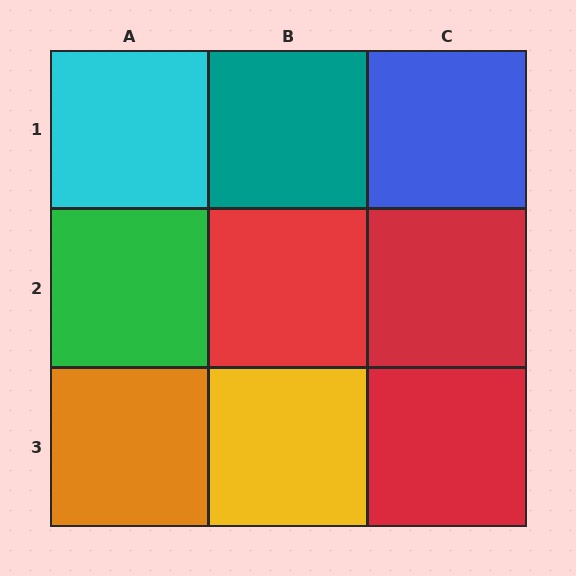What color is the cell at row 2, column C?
Red.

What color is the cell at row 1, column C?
Blue.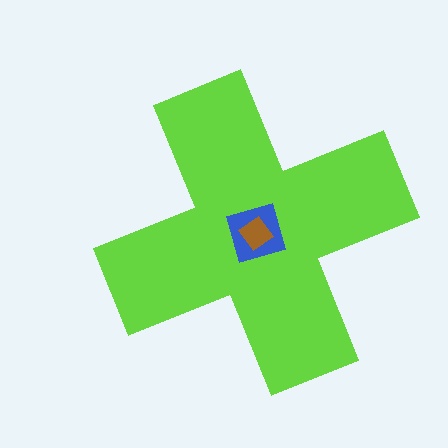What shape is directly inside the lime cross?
The blue square.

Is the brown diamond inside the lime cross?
Yes.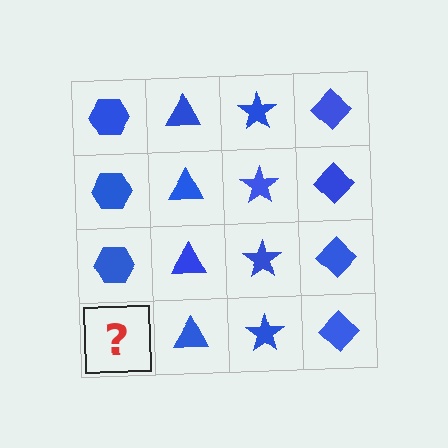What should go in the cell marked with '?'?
The missing cell should contain a blue hexagon.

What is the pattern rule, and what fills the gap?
The rule is that each column has a consistent shape. The gap should be filled with a blue hexagon.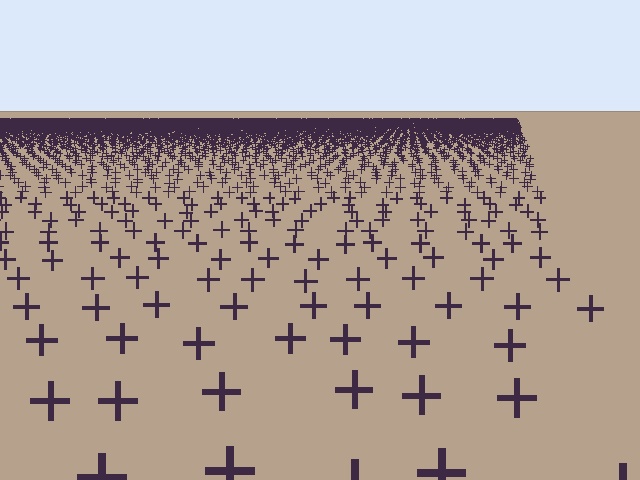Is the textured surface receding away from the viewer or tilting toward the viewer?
The surface is receding away from the viewer. Texture elements get smaller and denser toward the top.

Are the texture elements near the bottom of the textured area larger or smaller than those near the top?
Larger. Near the bottom, elements are closer to the viewer and appear at a bigger on-screen size.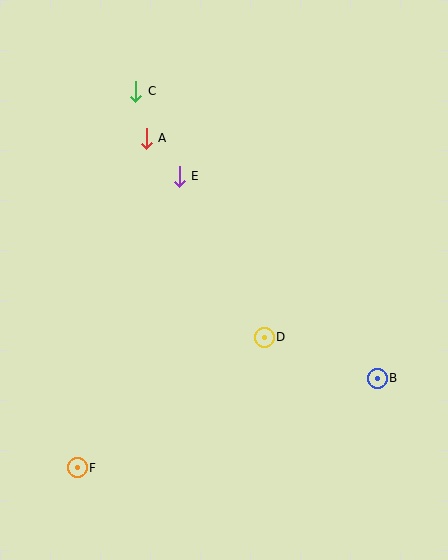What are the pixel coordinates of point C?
Point C is at (136, 91).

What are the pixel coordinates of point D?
Point D is at (264, 337).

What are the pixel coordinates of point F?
Point F is at (77, 468).